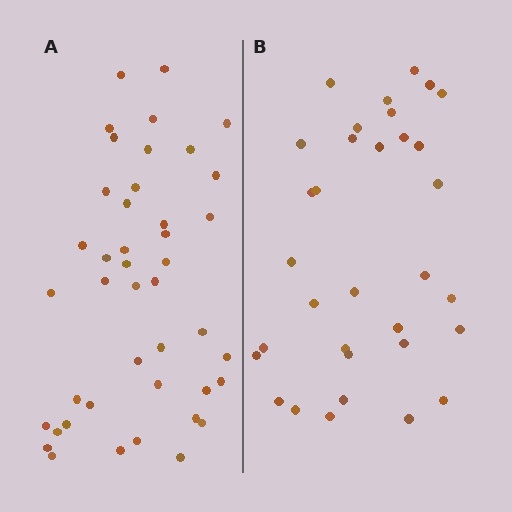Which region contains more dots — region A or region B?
Region A (the left region) has more dots.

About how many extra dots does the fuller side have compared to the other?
Region A has roughly 10 or so more dots than region B.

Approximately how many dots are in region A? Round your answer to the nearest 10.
About 40 dots. (The exact count is 43, which rounds to 40.)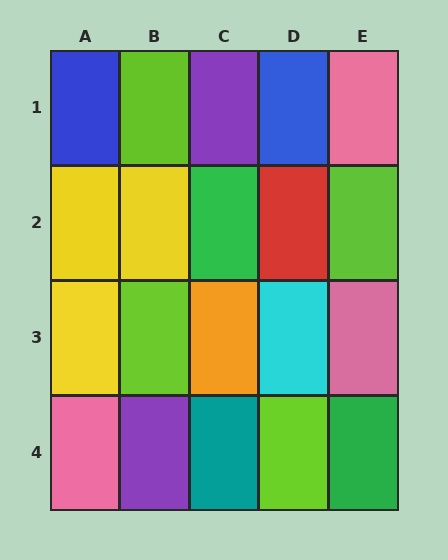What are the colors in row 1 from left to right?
Blue, lime, purple, blue, pink.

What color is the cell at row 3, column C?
Orange.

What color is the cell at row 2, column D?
Red.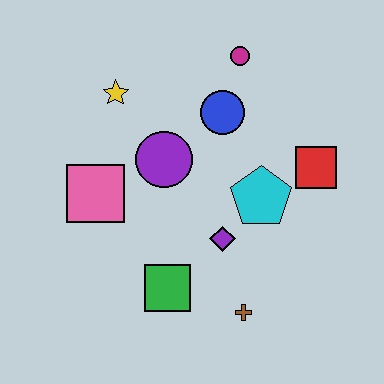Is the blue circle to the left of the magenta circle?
Yes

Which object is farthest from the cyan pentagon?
The yellow star is farthest from the cyan pentagon.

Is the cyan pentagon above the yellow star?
No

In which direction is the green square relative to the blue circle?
The green square is below the blue circle.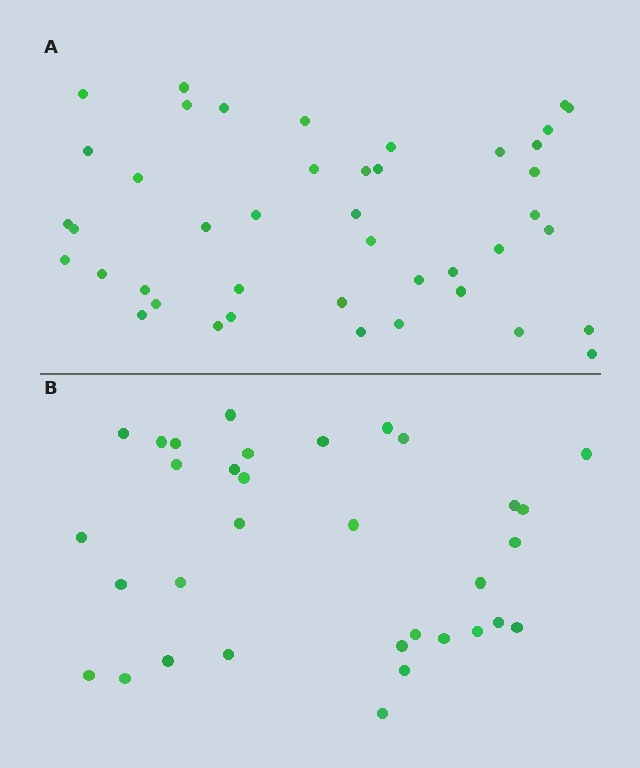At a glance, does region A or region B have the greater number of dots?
Region A (the top region) has more dots.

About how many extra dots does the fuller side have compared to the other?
Region A has roughly 10 or so more dots than region B.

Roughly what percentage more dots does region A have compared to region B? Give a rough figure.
About 30% more.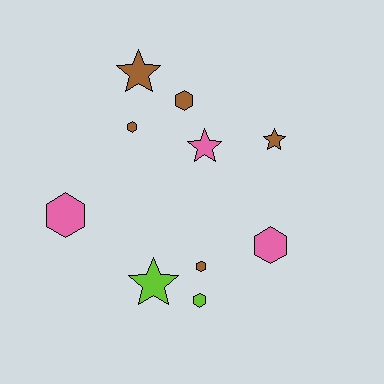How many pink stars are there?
There is 1 pink star.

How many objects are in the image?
There are 10 objects.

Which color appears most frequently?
Brown, with 5 objects.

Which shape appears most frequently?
Hexagon, with 6 objects.